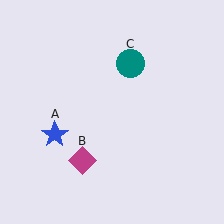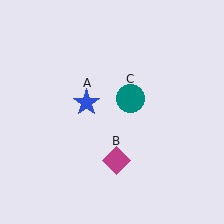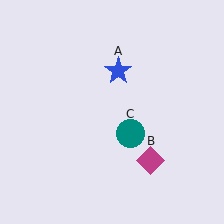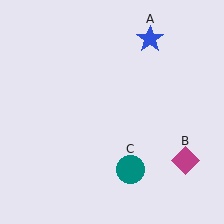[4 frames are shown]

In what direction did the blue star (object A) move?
The blue star (object A) moved up and to the right.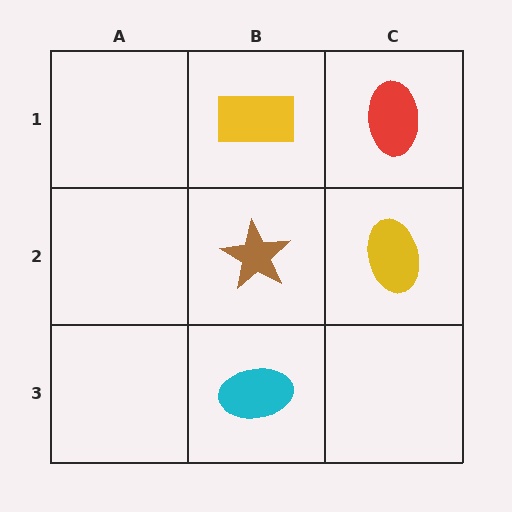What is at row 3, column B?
A cyan ellipse.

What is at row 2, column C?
A yellow ellipse.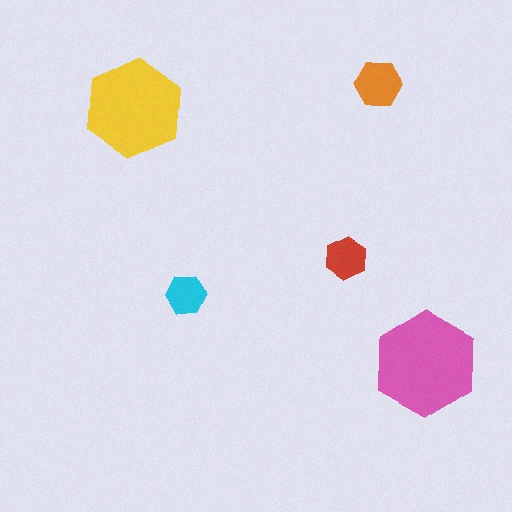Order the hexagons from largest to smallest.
the pink one, the yellow one, the orange one, the red one, the cyan one.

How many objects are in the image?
There are 5 objects in the image.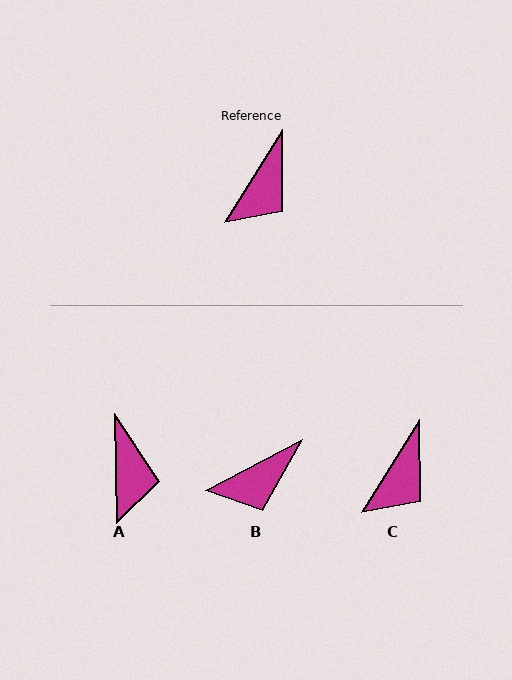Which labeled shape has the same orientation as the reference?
C.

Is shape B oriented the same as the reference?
No, it is off by about 30 degrees.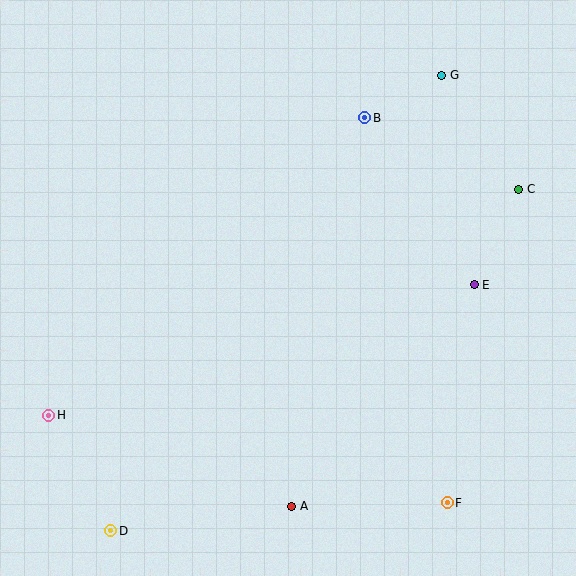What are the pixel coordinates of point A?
Point A is at (292, 506).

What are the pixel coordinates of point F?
Point F is at (447, 503).